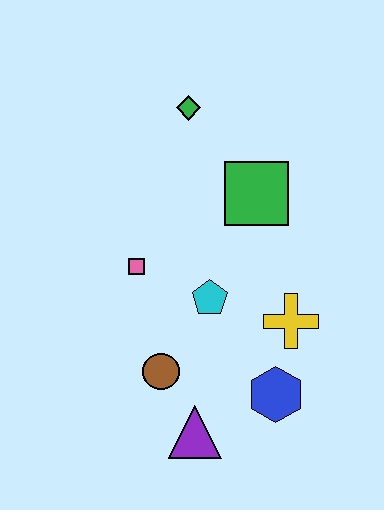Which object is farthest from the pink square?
The blue hexagon is farthest from the pink square.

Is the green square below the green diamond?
Yes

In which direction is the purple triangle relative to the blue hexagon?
The purple triangle is to the left of the blue hexagon.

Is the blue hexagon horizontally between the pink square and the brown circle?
No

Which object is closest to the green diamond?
The green square is closest to the green diamond.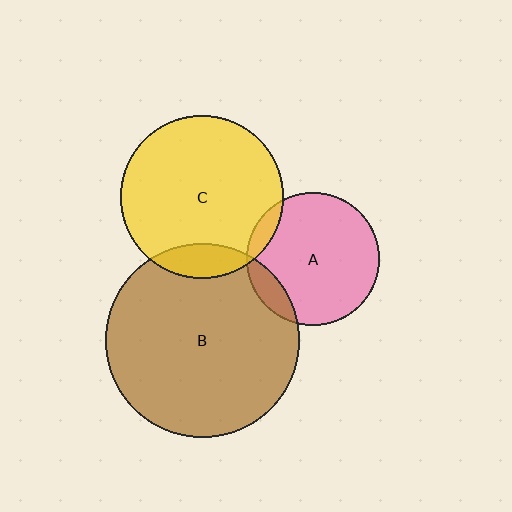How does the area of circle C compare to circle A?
Approximately 1.5 times.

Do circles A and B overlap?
Yes.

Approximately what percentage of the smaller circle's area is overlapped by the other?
Approximately 10%.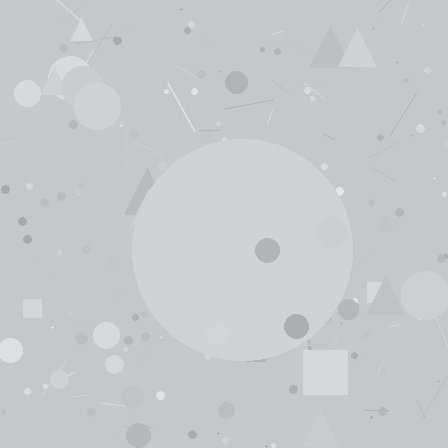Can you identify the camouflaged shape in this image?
The camouflaged shape is a circle.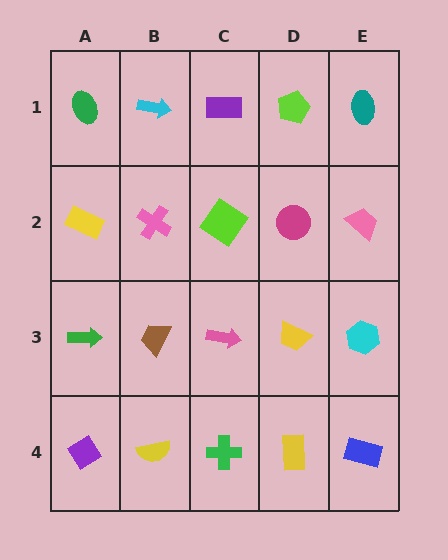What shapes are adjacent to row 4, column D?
A yellow trapezoid (row 3, column D), a green cross (row 4, column C), a blue rectangle (row 4, column E).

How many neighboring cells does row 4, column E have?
2.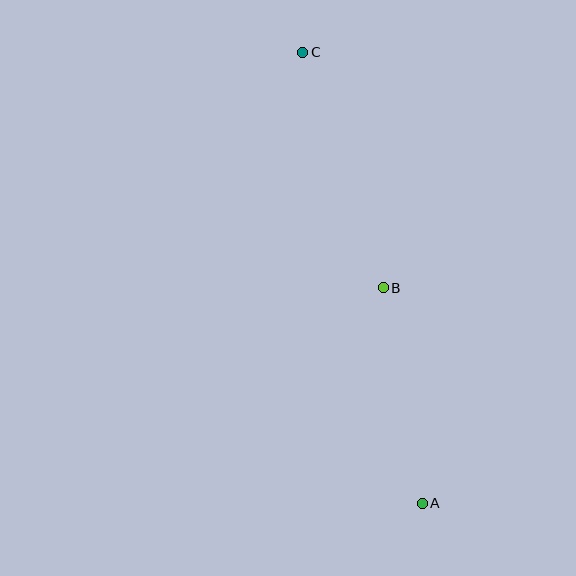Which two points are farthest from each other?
Points A and C are farthest from each other.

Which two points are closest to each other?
Points A and B are closest to each other.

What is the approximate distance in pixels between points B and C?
The distance between B and C is approximately 249 pixels.